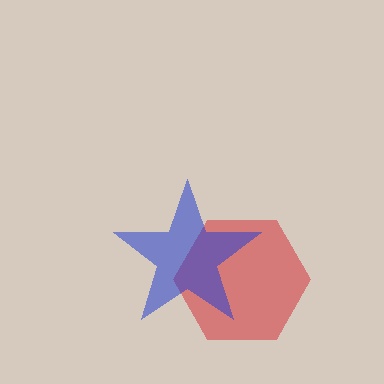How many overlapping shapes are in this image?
There are 2 overlapping shapes in the image.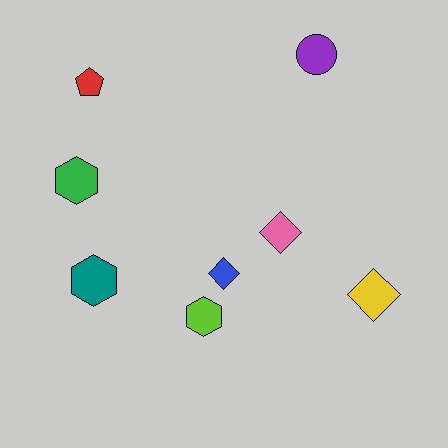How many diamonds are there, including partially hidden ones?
There are 3 diamonds.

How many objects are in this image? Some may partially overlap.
There are 8 objects.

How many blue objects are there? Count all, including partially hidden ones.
There is 1 blue object.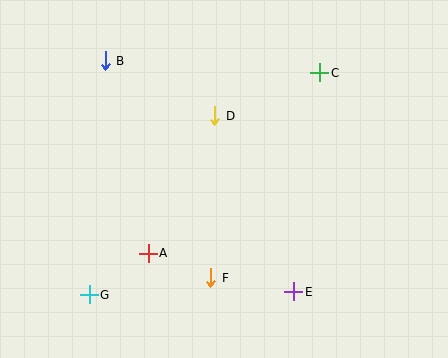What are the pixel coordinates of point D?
Point D is at (215, 116).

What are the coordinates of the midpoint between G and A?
The midpoint between G and A is at (119, 274).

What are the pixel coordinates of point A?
Point A is at (148, 253).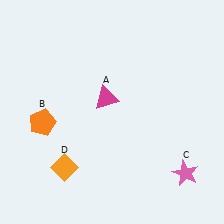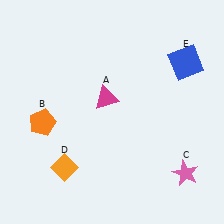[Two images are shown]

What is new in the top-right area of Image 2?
A blue square (E) was added in the top-right area of Image 2.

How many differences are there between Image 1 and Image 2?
There is 1 difference between the two images.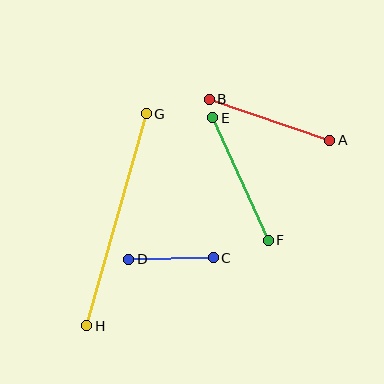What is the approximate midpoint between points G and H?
The midpoint is at approximately (116, 220) pixels.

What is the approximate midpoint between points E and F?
The midpoint is at approximately (240, 179) pixels.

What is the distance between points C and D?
The distance is approximately 85 pixels.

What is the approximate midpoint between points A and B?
The midpoint is at approximately (270, 120) pixels.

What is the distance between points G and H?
The distance is approximately 220 pixels.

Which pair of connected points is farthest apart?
Points G and H are farthest apart.